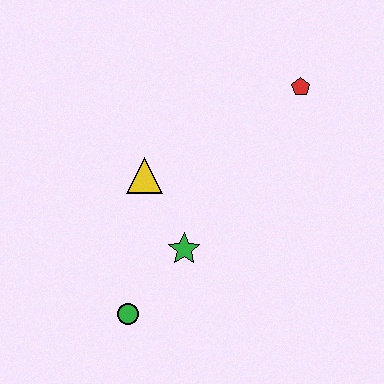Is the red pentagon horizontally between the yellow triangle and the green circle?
No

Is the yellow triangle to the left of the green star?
Yes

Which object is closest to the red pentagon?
The yellow triangle is closest to the red pentagon.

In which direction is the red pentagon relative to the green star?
The red pentagon is above the green star.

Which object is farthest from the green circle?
The red pentagon is farthest from the green circle.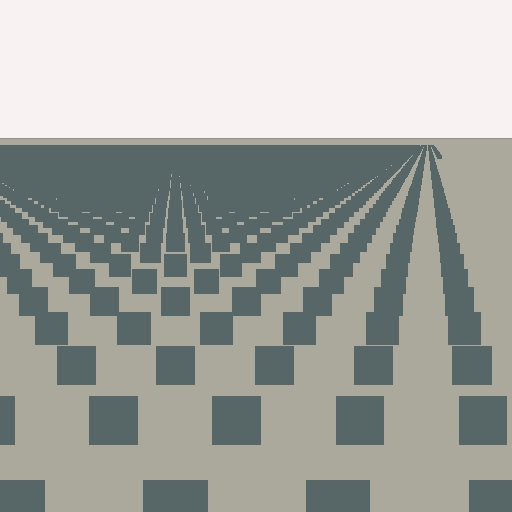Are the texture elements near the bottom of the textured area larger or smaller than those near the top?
Larger. Near the bottom, elements are closer to the viewer and appear at a bigger on-screen size.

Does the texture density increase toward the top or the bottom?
Density increases toward the top.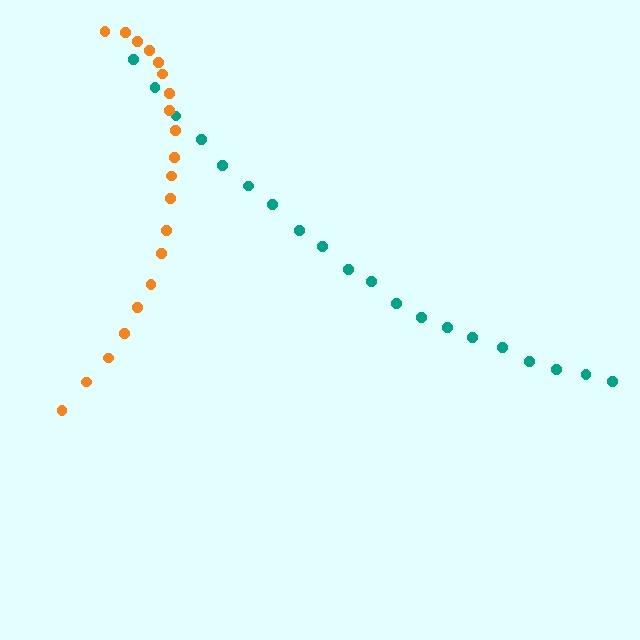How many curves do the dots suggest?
There are 2 distinct paths.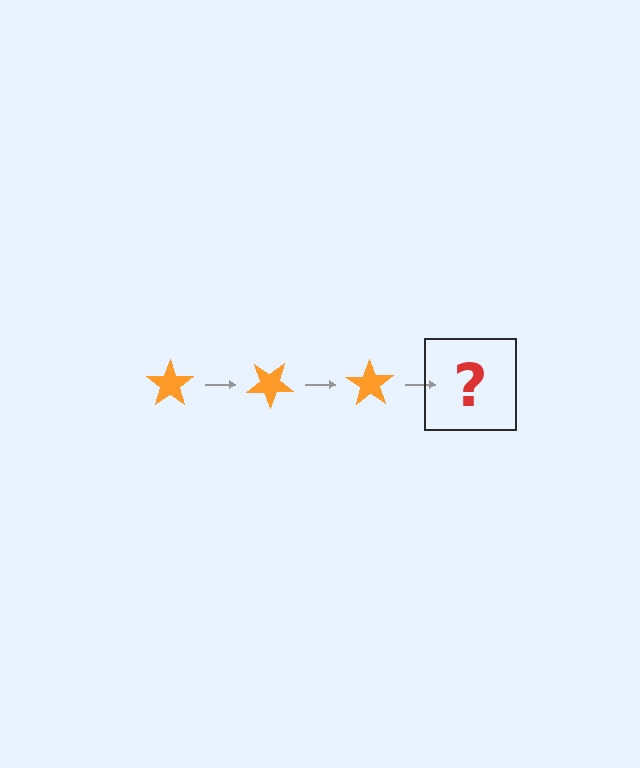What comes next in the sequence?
The next element should be an orange star rotated 105 degrees.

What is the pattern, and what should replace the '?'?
The pattern is that the star rotates 35 degrees each step. The '?' should be an orange star rotated 105 degrees.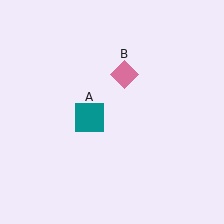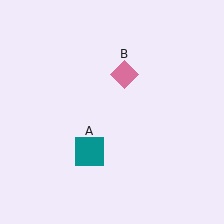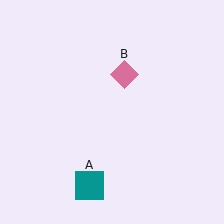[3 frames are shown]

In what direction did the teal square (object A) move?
The teal square (object A) moved down.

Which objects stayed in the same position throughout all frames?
Pink diamond (object B) remained stationary.